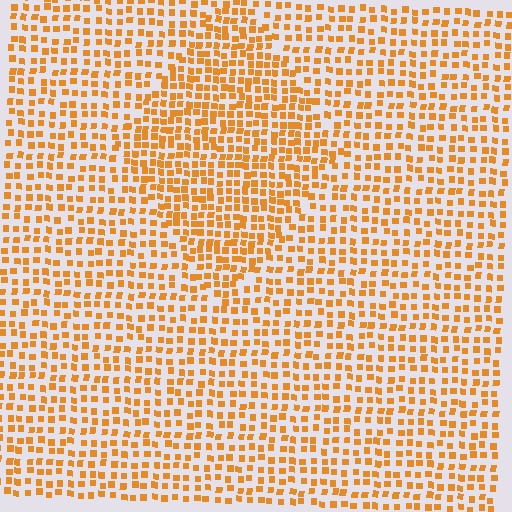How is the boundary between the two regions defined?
The boundary is defined by a change in element density (approximately 1.5x ratio). All elements are the same color, size, and shape.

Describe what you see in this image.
The image contains small orange elements arranged at two different densities. A diamond-shaped region is visible where the elements are more densely packed than the surrounding area.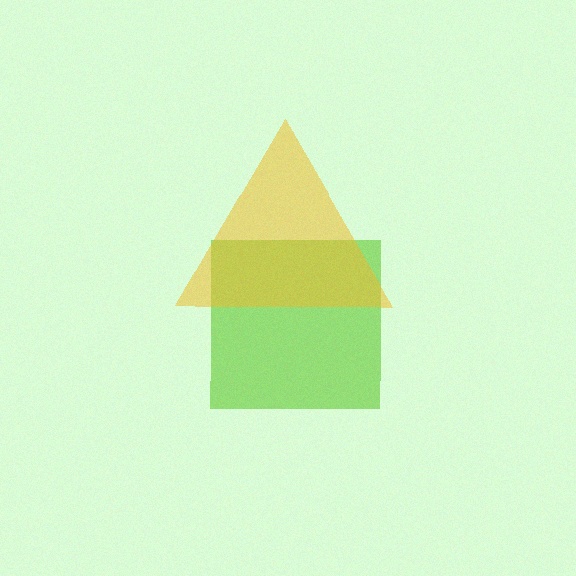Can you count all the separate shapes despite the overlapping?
Yes, there are 2 separate shapes.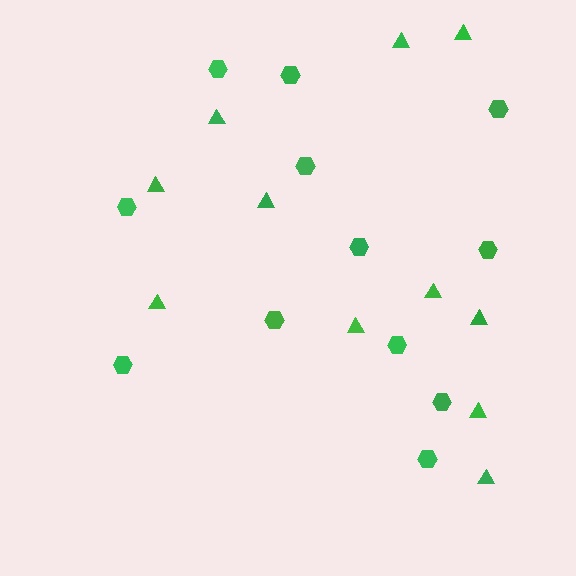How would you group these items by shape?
There are 2 groups: one group of triangles (11) and one group of hexagons (12).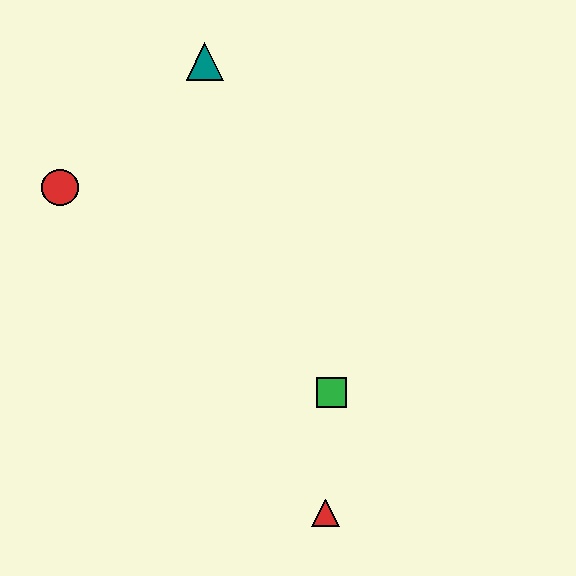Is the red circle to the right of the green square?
No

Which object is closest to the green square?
The red triangle is closest to the green square.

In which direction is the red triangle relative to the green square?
The red triangle is below the green square.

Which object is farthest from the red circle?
The red triangle is farthest from the red circle.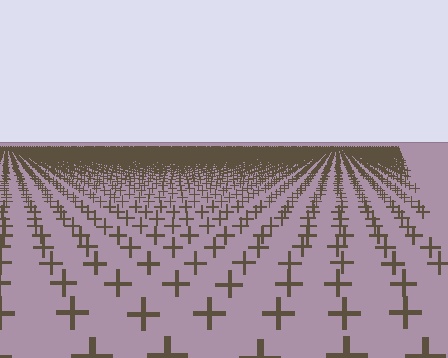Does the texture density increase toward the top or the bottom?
Density increases toward the top.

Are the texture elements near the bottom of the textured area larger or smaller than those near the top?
Larger. Near the bottom, elements are closer to the viewer and appear at a bigger on-screen size.